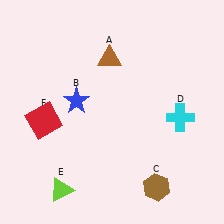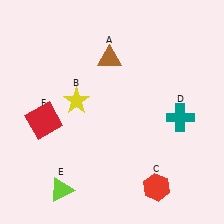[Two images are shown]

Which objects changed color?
B changed from blue to yellow. C changed from brown to red. D changed from cyan to teal.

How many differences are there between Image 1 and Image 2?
There are 3 differences between the two images.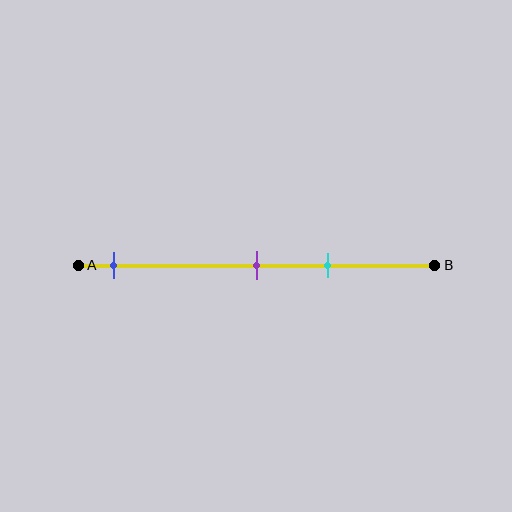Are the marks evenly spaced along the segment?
No, the marks are not evenly spaced.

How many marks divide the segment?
There are 3 marks dividing the segment.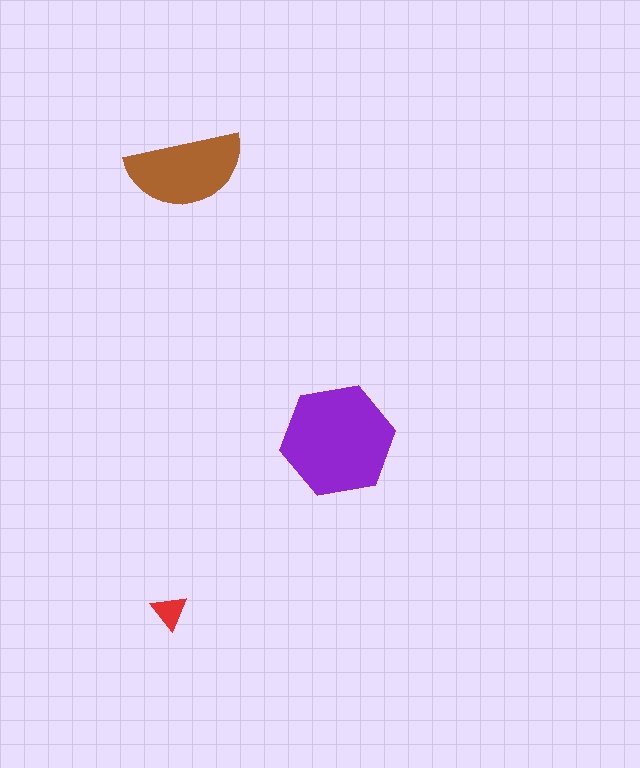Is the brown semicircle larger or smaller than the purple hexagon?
Smaller.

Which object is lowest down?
The red triangle is bottommost.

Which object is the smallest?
The red triangle.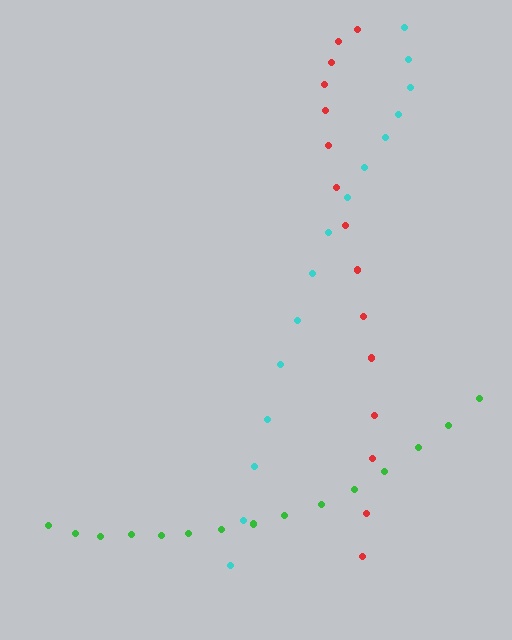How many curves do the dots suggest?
There are 3 distinct paths.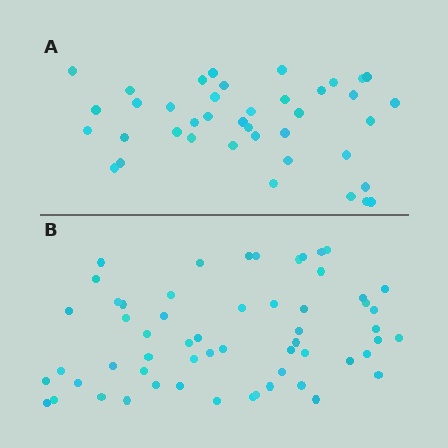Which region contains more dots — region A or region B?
Region B (the bottom region) has more dots.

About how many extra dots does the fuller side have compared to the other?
Region B has approximately 20 more dots than region A.